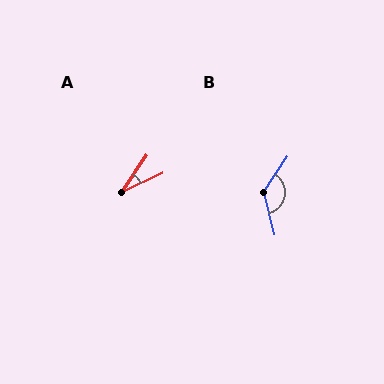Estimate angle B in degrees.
Approximately 133 degrees.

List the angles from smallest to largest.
A (31°), B (133°).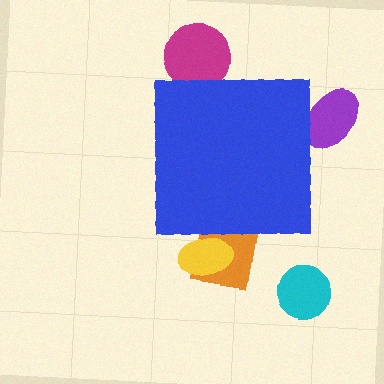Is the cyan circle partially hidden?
No, the cyan circle is fully visible.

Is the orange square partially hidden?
Yes, the orange square is partially hidden behind the blue square.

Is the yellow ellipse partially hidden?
Yes, the yellow ellipse is partially hidden behind the blue square.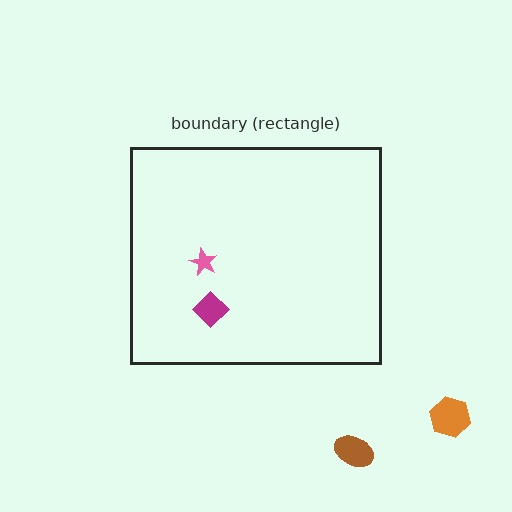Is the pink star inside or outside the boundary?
Inside.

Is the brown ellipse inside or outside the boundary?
Outside.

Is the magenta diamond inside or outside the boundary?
Inside.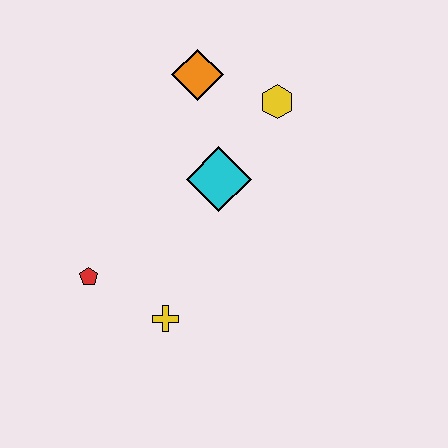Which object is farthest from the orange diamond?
The yellow cross is farthest from the orange diamond.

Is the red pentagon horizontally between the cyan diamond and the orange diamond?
No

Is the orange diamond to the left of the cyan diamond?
Yes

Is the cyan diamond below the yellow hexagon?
Yes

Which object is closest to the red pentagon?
The yellow cross is closest to the red pentagon.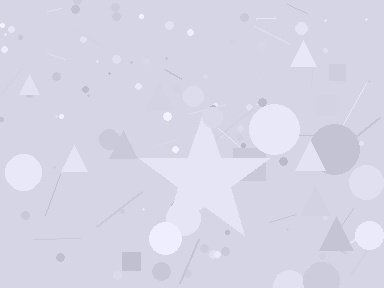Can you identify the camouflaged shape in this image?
The camouflaged shape is a star.